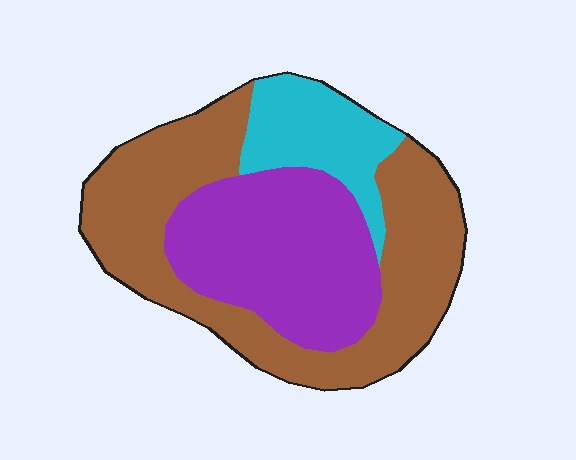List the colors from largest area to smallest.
From largest to smallest: brown, purple, cyan.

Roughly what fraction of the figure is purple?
Purple covers roughly 35% of the figure.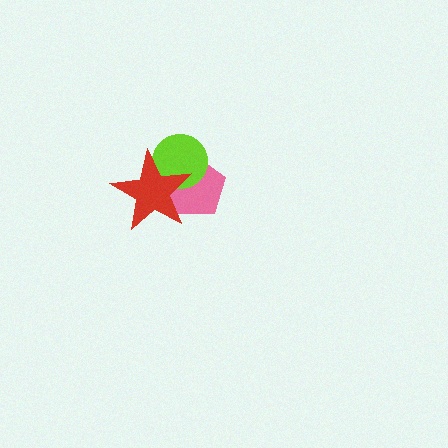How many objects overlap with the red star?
2 objects overlap with the red star.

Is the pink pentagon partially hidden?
Yes, it is partially covered by another shape.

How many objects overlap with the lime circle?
2 objects overlap with the lime circle.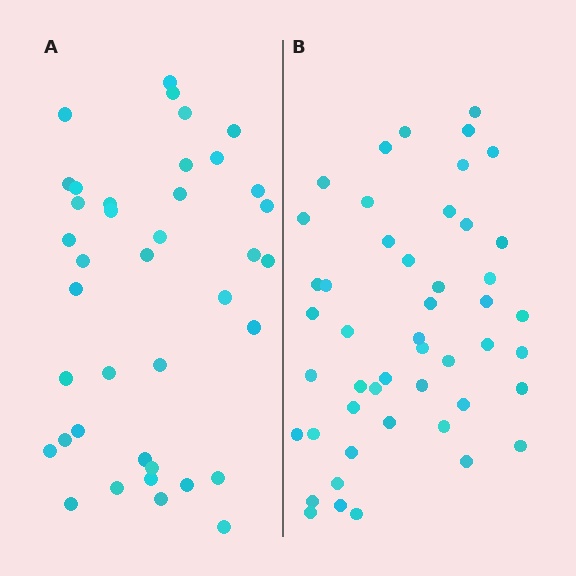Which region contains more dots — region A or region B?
Region B (the right region) has more dots.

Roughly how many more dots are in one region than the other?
Region B has roughly 8 or so more dots than region A.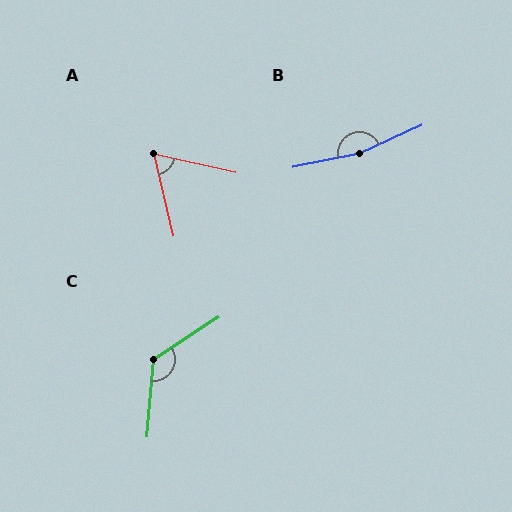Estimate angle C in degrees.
Approximately 128 degrees.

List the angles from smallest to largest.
A (64°), C (128°), B (167°).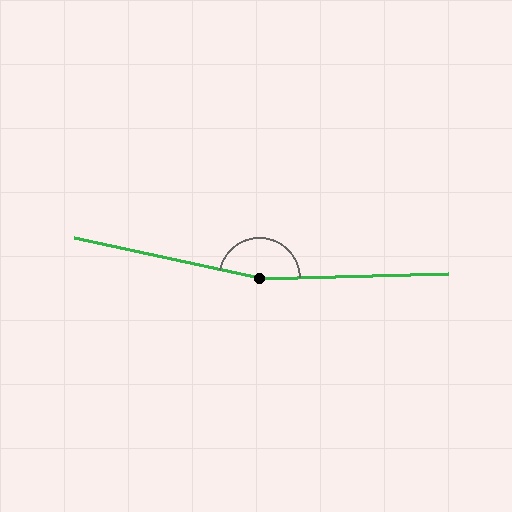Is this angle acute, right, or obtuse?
It is obtuse.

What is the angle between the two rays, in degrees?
Approximately 166 degrees.